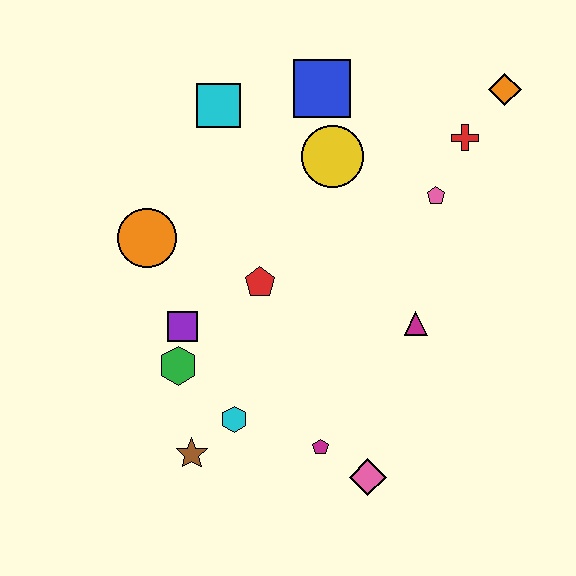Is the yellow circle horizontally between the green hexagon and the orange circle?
No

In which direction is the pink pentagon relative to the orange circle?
The pink pentagon is to the right of the orange circle.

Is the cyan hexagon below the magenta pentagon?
No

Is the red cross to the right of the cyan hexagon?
Yes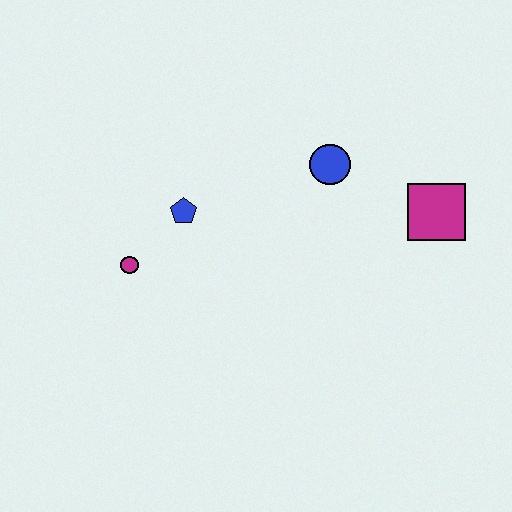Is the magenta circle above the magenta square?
No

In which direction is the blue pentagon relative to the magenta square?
The blue pentagon is to the left of the magenta square.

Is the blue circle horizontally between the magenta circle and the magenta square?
Yes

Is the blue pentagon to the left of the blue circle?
Yes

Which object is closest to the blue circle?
The magenta square is closest to the blue circle.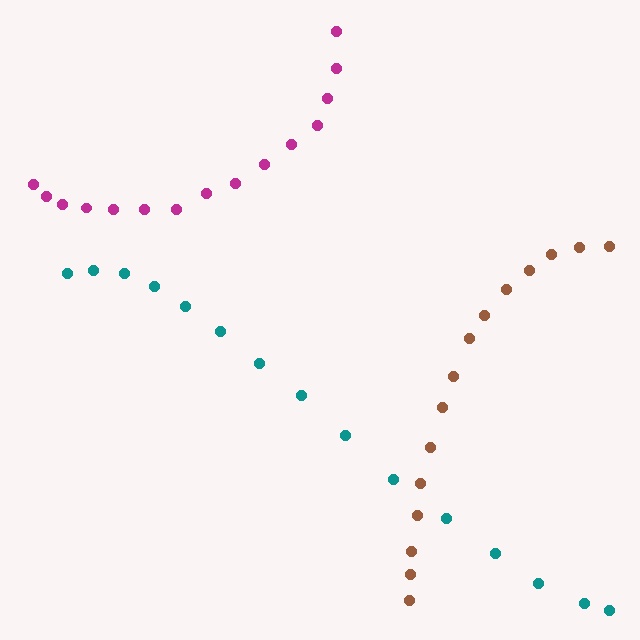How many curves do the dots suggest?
There are 3 distinct paths.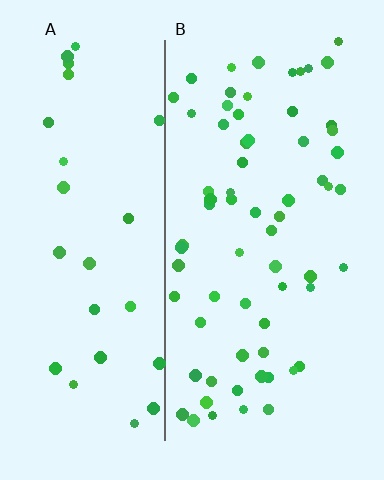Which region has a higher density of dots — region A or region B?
B (the right).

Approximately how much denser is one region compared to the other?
Approximately 2.3× — region B over region A.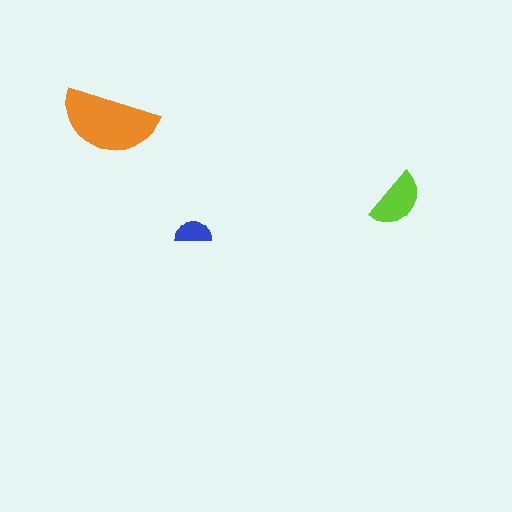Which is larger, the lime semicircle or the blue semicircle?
The lime one.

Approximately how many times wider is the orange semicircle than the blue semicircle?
About 2.5 times wider.